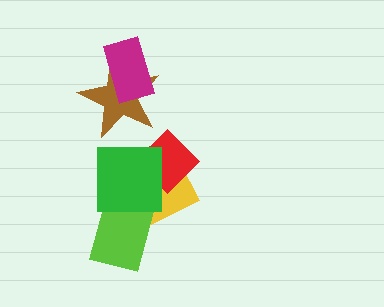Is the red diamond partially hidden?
Yes, it is partially covered by another shape.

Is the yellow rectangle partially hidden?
Yes, it is partially covered by another shape.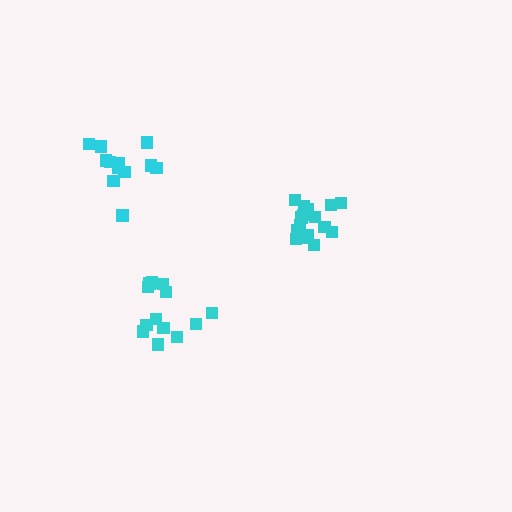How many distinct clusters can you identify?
There are 3 distinct clusters.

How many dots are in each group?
Group 1: 17 dots, Group 2: 13 dots, Group 3: 12 dots (42 total).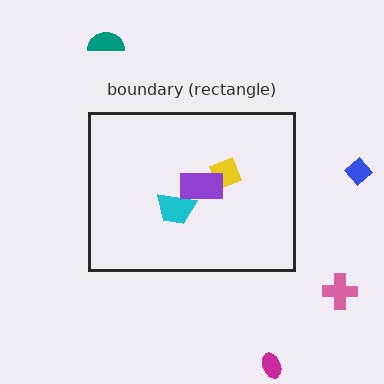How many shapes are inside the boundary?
3 inside, 4 outside.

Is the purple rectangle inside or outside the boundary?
Inside.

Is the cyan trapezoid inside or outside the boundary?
Inside.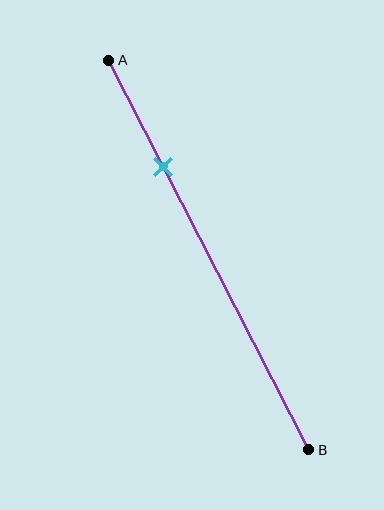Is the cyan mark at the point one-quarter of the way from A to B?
Yes, the mark is approximately at the one-quarter point.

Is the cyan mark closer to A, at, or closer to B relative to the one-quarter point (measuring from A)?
The cyan mark is approximately at the one-quarter point of segment AB.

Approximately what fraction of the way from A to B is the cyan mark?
The cyan mark is approximately 25% of the way from A to B.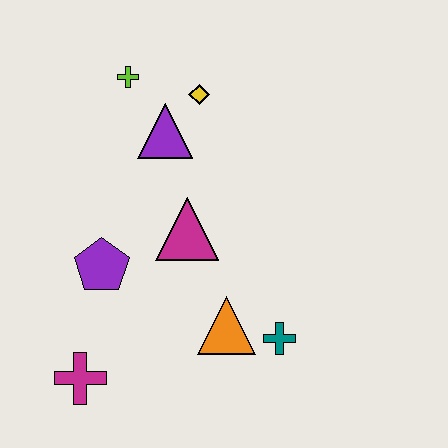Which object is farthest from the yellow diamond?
The magenta cross is farthest from the yellow diamond.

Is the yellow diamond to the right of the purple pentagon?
Yes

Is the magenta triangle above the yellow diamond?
No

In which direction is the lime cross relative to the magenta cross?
The lime cross is above the magenta cross.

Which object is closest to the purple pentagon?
The magenta triangle is closest to the purple pentagon.